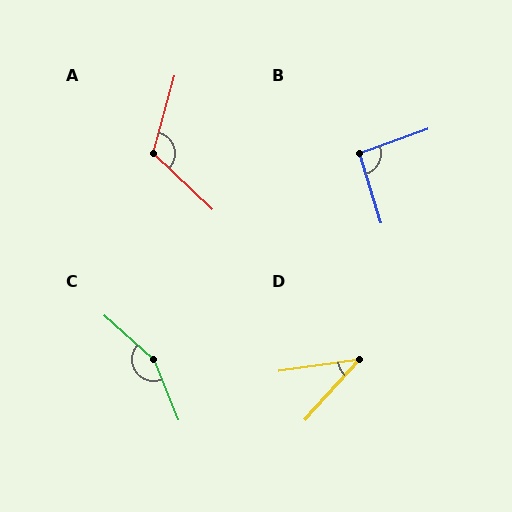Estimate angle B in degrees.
Approximately 92 degrees.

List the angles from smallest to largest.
D (40°), B (92°), A (118°), C (154°).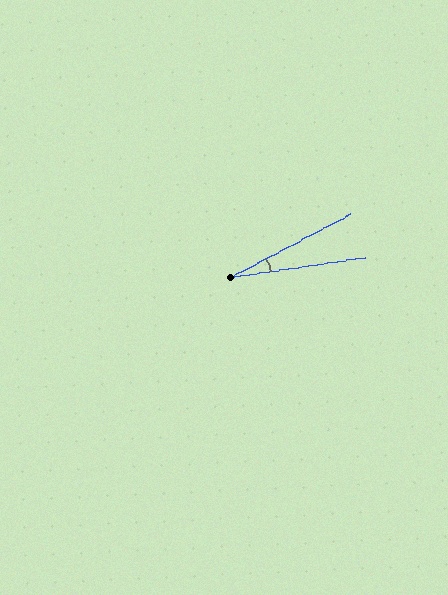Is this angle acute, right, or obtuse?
It is acute.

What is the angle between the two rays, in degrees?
Approximately 19 degrees.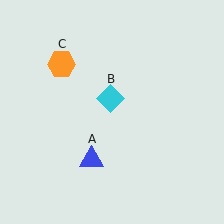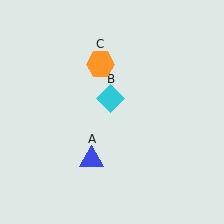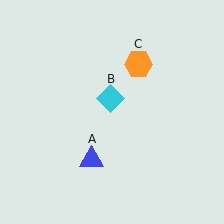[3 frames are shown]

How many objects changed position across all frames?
1 object changed position: orange hexagon (object C).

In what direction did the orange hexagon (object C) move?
The orange hexagon (object C) moved right.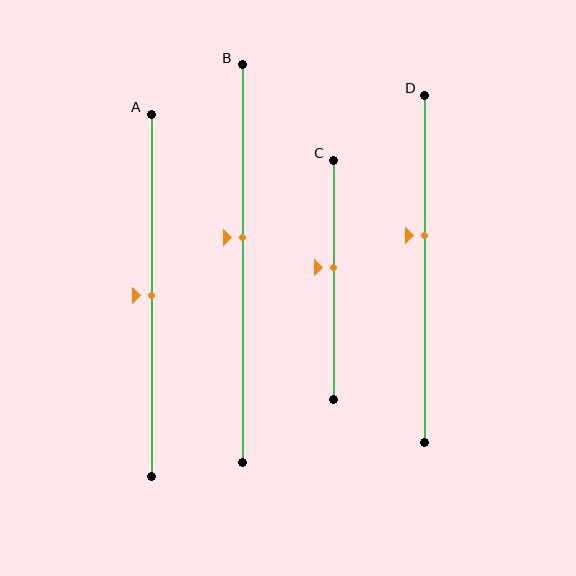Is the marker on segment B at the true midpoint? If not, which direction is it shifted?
No, the marker on segment B is shifted upward by about 7% of the segment length.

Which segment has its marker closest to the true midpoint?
Segment A has its marker closest to the true midpoint.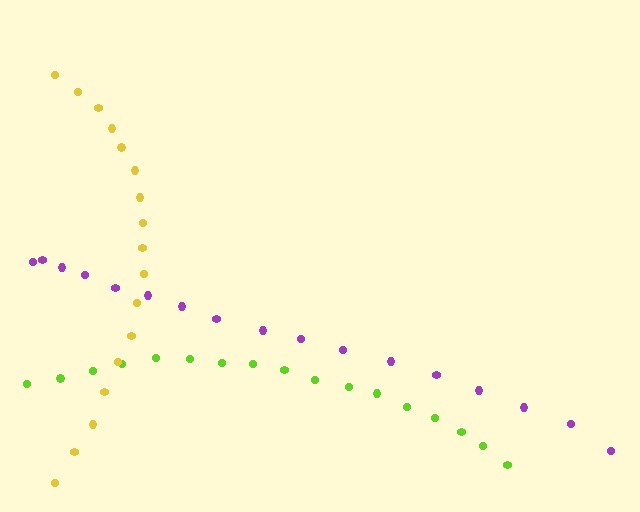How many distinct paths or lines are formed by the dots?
There are 3 distinct paths.